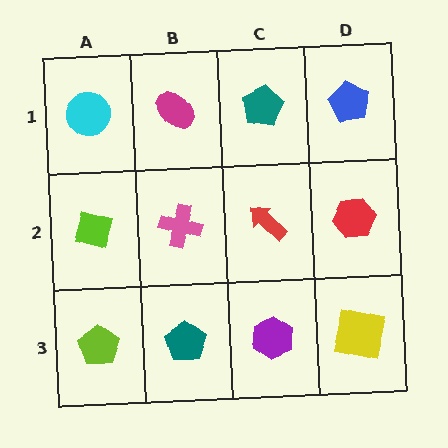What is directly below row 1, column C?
A red arrow.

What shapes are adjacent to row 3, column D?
A red hexagon (row 2, column D), a purple hexagon (row 3, column C).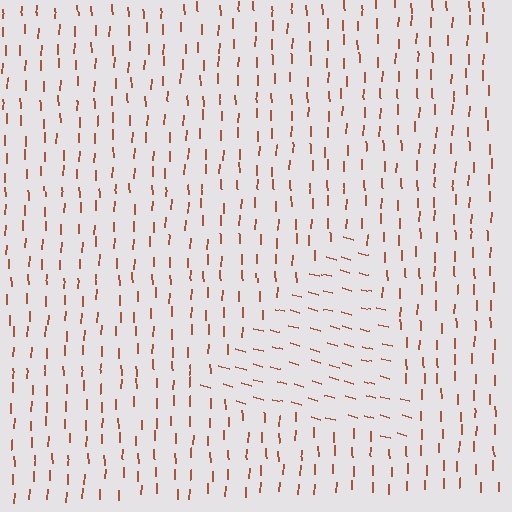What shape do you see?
I see a triangle.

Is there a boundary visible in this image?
Yes, there is a texture boundary formed by a change in line orientation.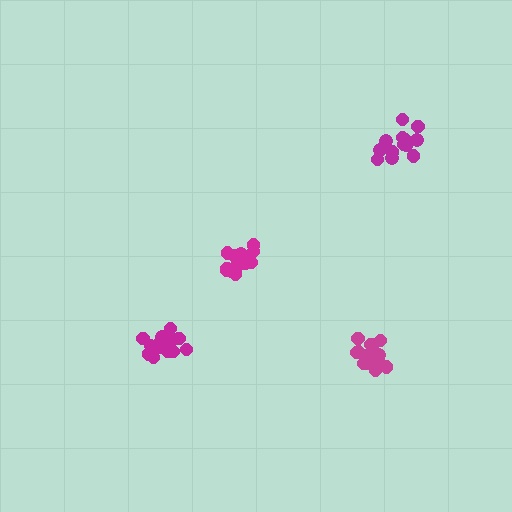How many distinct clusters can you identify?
There are 4 distinct clusters.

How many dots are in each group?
Group 1: 17 dots, Group 2: 14 dots, Group 3: 17 dots, Group 4: 18 dots (66 total).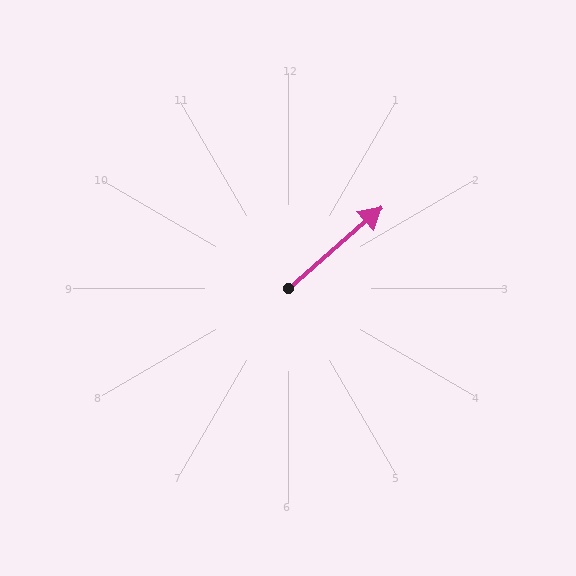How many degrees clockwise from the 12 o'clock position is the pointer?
Approximately 49 degrees.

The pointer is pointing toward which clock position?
Roughly 2 o'clock.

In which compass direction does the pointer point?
Northeast.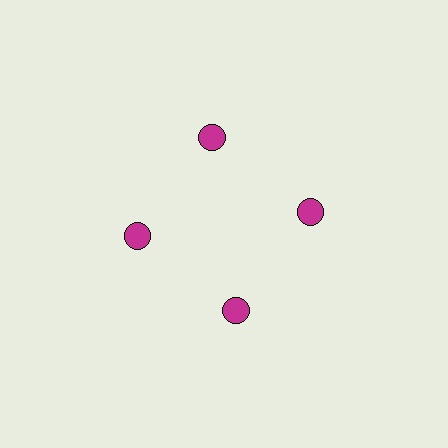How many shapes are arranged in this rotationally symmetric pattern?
There are 4 shapes, arranged in 4 groups of 1.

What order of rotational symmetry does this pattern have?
This pattern has 4-fold rotational symmetry.